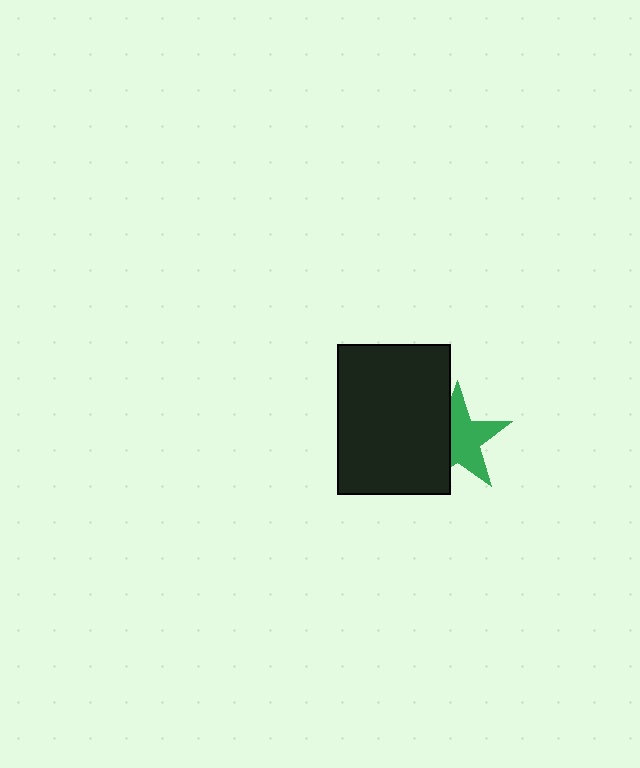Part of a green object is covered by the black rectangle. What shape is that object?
It is a star.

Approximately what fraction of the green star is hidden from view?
Roughly 39% of the green star is hidden behind the black rectangle.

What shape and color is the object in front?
The object in front is a black rectangle.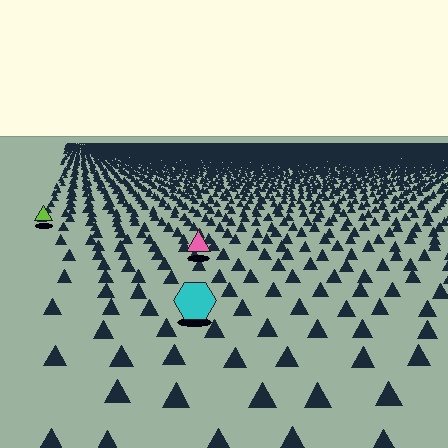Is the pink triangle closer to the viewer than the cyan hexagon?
No. The cyan hexagon is closer — you can tell from the texture gradient: the ground texture is coarser near it.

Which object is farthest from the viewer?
The lime triangle is farthest from the viewer. It appears smaller and the ground texture around it is denser.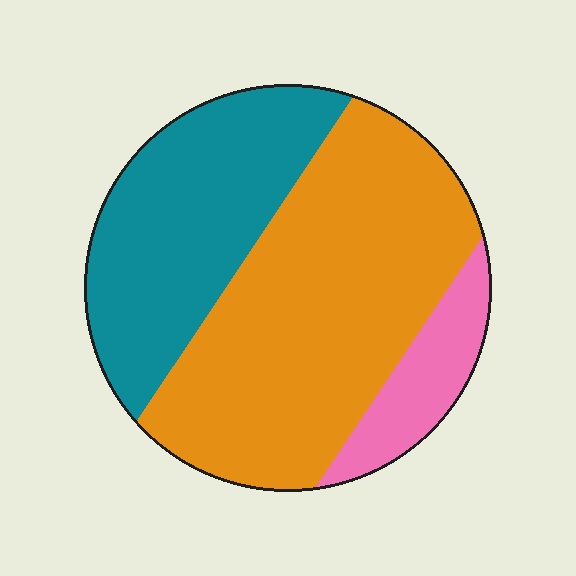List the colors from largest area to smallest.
From largest to smallest: orange, teal, pink.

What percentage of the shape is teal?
Teal covers around 35% of the shape.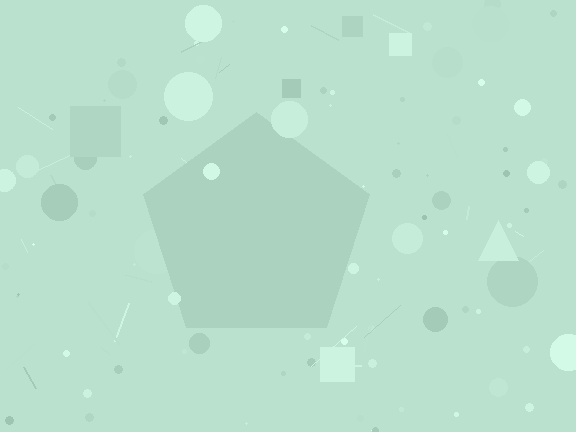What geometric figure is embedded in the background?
A pentagon is embedded in the background.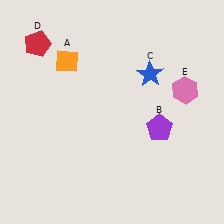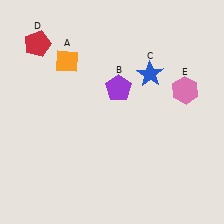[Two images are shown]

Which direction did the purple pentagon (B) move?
The purple pentagon (B) moved left.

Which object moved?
The purple pentagon (B) moved left.